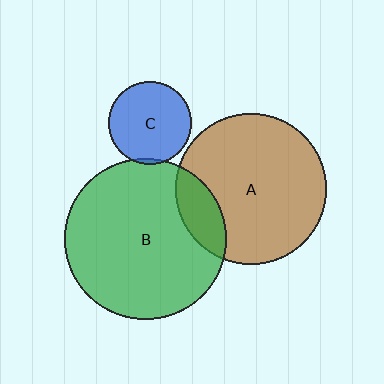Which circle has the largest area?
Circle B (green).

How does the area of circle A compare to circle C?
Approximately 3.4 times.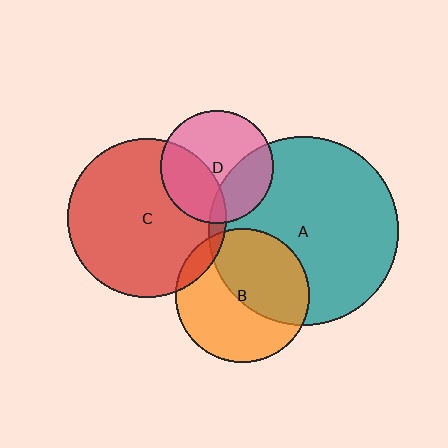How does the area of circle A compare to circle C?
Approximately 1.4 times.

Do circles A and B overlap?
Yes.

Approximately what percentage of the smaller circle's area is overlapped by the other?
Approximately 50%.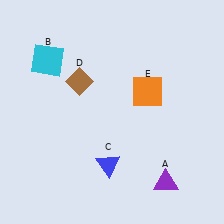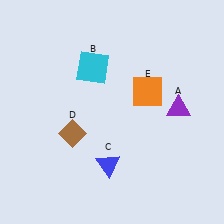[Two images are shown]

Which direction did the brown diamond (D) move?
The brown diamond (D) moved down.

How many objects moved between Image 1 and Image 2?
3 objects moved between the two images.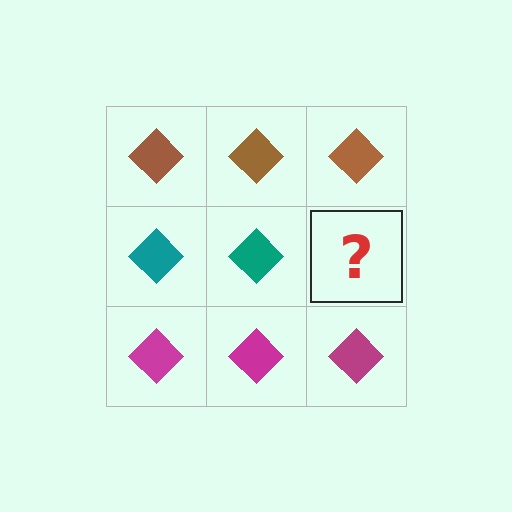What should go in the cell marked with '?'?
The missing cell should contain a teal diamond.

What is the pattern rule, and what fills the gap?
The rule is that each row has a consistent color. The gap should be filled with a teal diamond.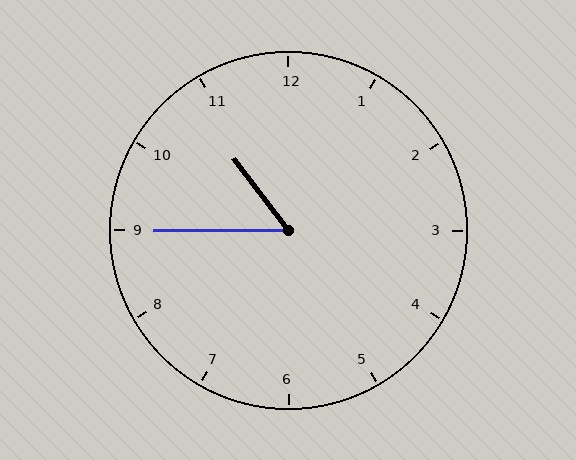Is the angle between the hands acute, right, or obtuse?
It is acute.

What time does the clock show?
10:45.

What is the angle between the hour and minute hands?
Approximately 52 degrees.